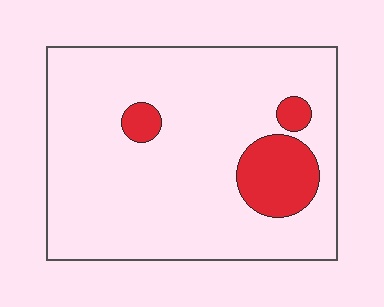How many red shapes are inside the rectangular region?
3.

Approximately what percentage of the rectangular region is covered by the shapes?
Approximately 15%.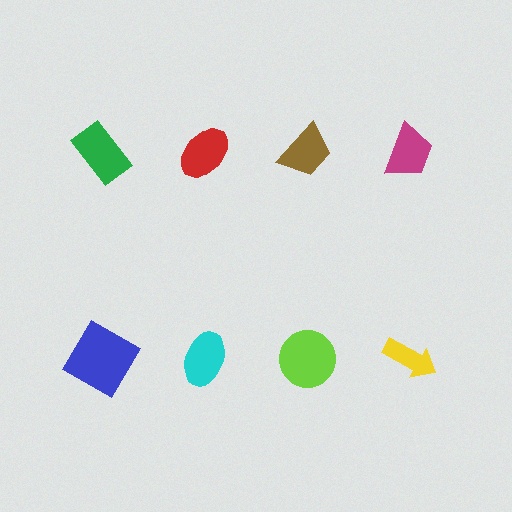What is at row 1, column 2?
A red ellipse.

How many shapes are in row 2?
4 shapes.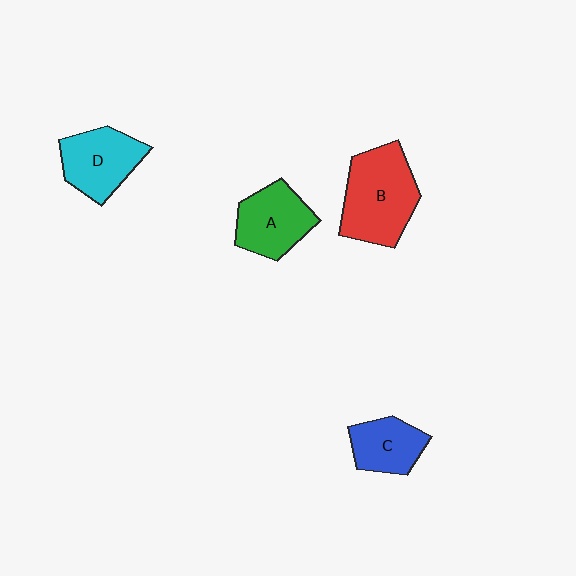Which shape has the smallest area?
Shape C (blue).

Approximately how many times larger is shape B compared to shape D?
Approximately 1.4 times.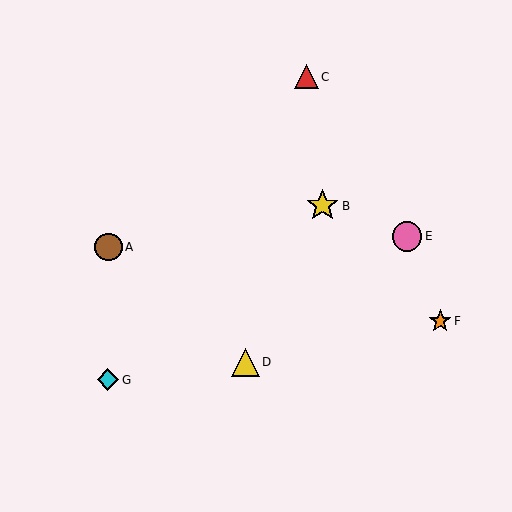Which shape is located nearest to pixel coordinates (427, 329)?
The orange star (labeled F) at (440, 321) is nearest to that location.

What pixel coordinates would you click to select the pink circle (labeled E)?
Click at (407, 236) to select the pink circle E.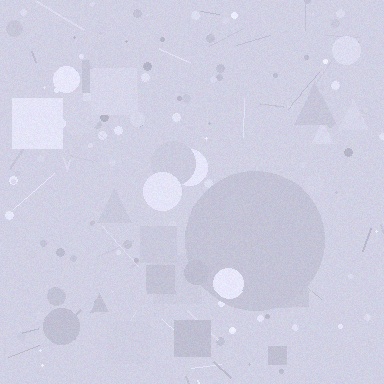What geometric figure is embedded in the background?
A circle is embedded in the background.